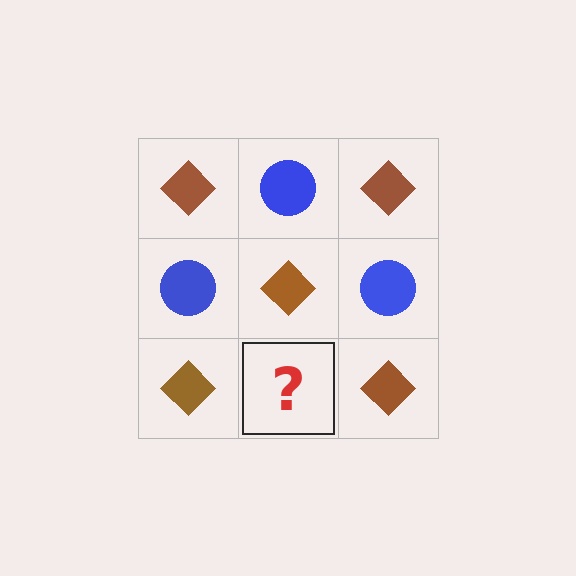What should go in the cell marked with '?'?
The missing cell should contain a blue circle.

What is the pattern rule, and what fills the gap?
The rule is that it alternates brown diamond and blue circle in a checkerboard pattern. The gap should be filled with a blue circle.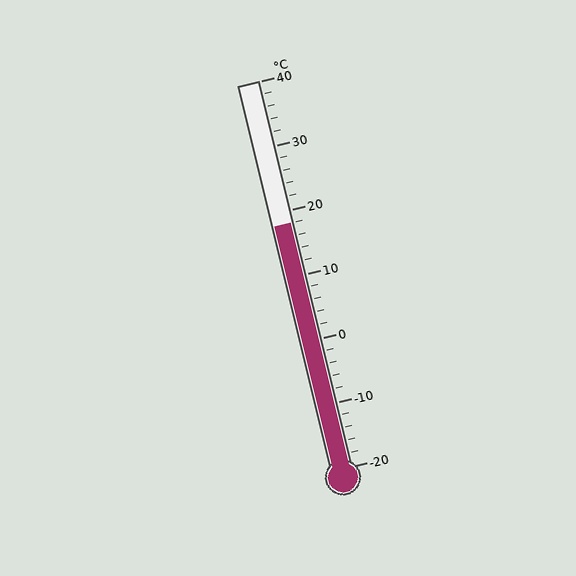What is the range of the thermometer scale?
The thermometer scale ranges from -20°C to 40°C.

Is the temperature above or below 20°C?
The temperature is below 20°C.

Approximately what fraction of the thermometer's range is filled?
The thermometer is filled to approximately 65% of its range.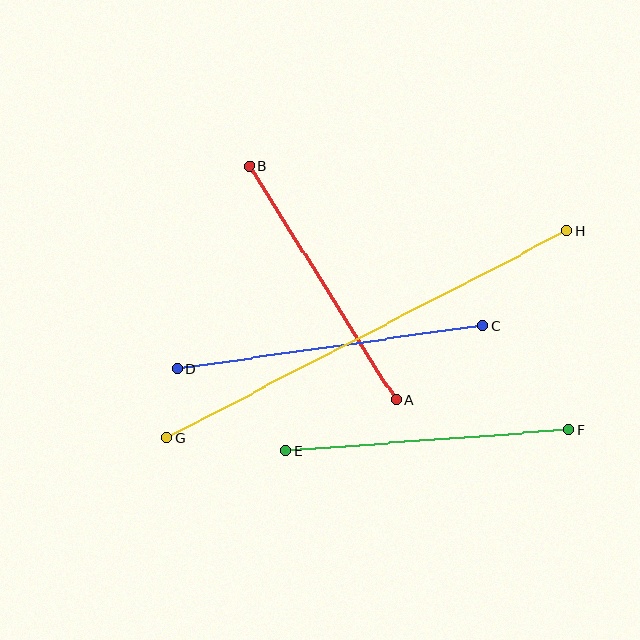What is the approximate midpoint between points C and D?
The midpoint is at approximately (330, 347) pixels.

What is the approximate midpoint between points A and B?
The midpoint is at approximately (322, 283) pixels.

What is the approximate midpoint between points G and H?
The midpoint is at approximately (367, 334) pixels.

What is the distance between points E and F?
The distance is approximately 283 pixels.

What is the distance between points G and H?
The distance is approximately 451 pixels.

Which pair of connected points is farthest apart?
Points G and H are farthest apart.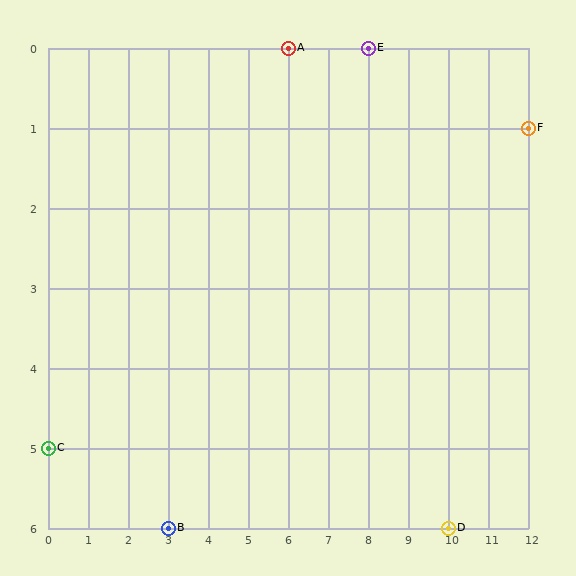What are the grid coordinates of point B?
Point B is at grid coordinates (3, 6).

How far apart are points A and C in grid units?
Points A and C are 6 columns and 5 rows apart (about 7.8 grid units diagonally).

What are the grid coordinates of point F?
Point F is at grid coordinates (12, 1).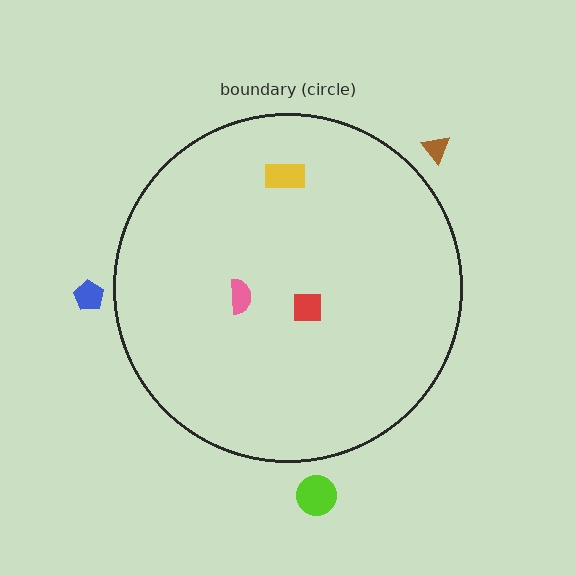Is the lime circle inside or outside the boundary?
Outside.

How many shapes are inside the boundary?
3 inside, 3 outside.